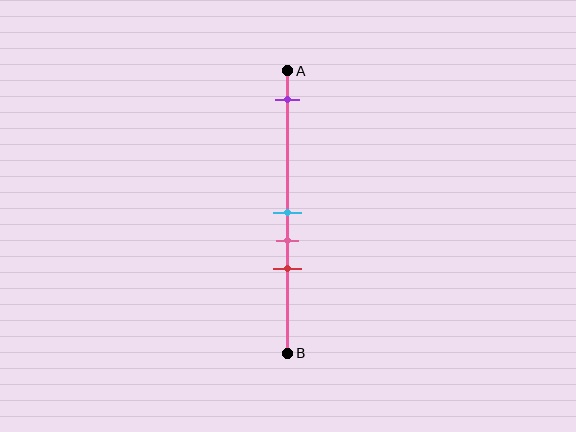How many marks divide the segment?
There are 4 marks dividing the segment.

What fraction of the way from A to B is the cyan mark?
The cyan mark is approximately 50% (0.5) of the way from A to B.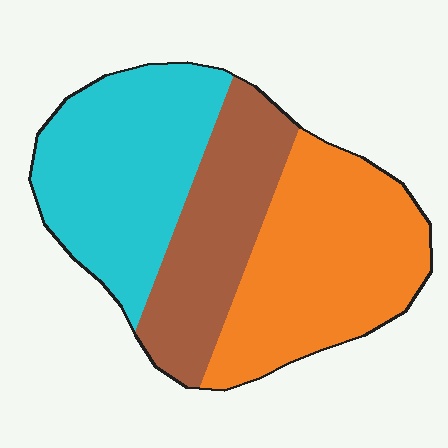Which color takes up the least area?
Brown, at roughly 25%.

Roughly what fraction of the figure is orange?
Orange covers around 40% of the figure.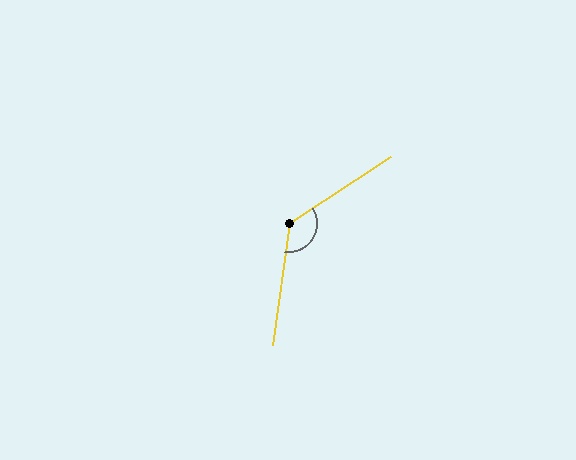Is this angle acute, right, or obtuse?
It is obtuse.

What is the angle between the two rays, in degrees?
Approximately 131 degrees.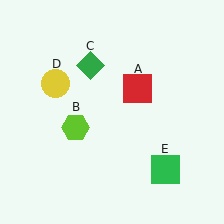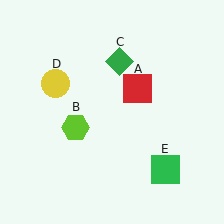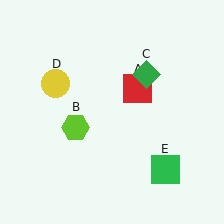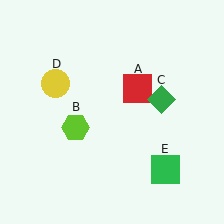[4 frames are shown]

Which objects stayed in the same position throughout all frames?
Red square (object A) and lime hexagon (object B) and yellow circle (object D) and green square (object E) remained stationary.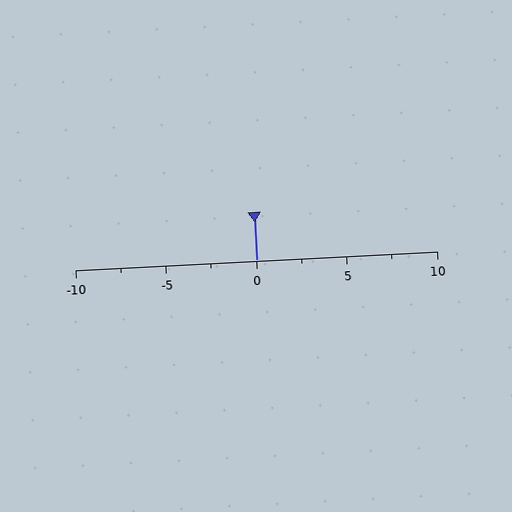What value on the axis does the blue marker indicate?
The marker indicates approximately 0.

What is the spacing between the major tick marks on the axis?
The major ticks are spaced 5 apart.